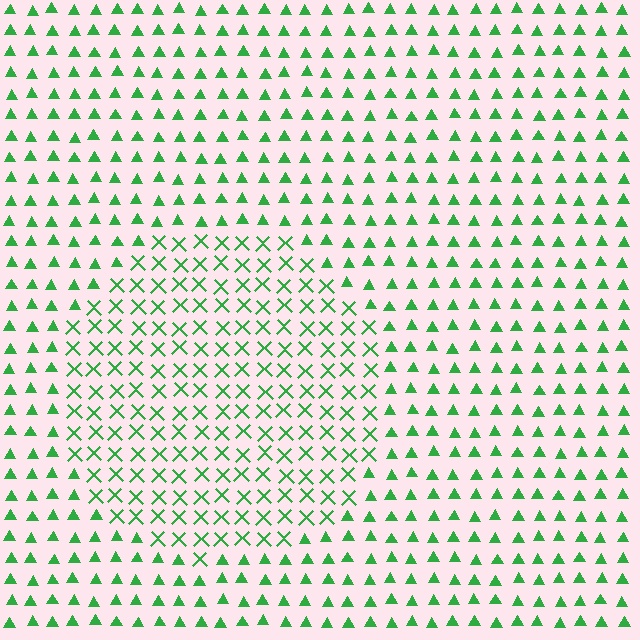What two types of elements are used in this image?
The image uses X marks inside the circle region and triangles outside it.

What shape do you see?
I see a circle.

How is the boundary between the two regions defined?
The boundary is defined by a change in element shape: X marks inside vs. triangles outside. All elements share the same color and spacing.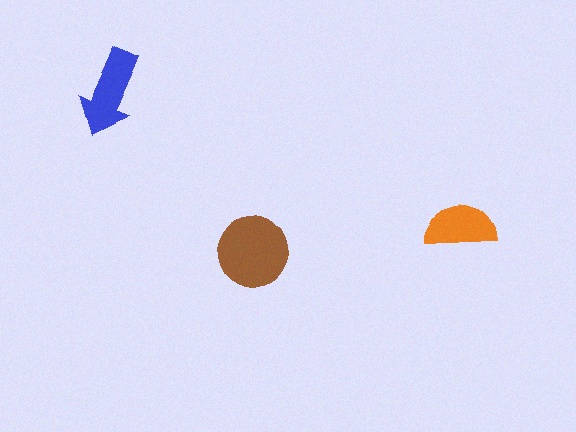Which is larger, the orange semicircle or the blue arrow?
The blue arrow.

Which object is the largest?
The brown circle.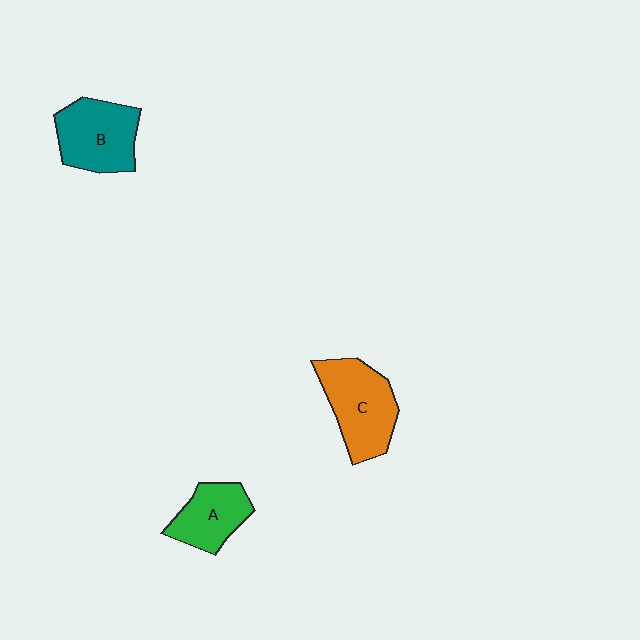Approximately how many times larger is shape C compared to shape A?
Approximately 1.4 times.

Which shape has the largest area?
Shape C (orange).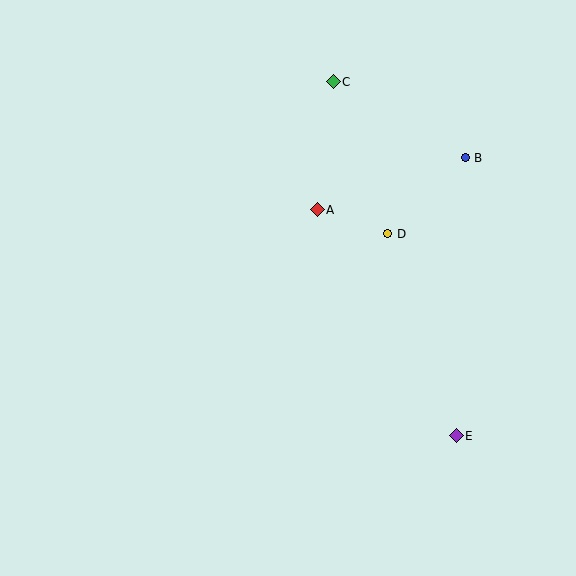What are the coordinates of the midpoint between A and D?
The midpoint between A and D is at (353, 222).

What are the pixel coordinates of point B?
Point B is at (465, 158).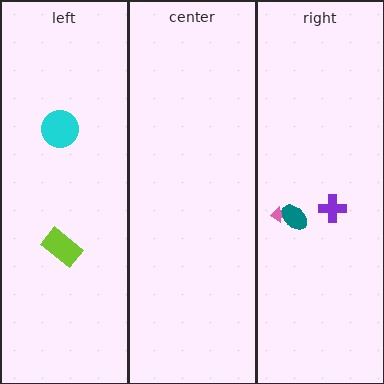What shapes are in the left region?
The lime rectangle, the cyan circle.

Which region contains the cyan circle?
The left region.